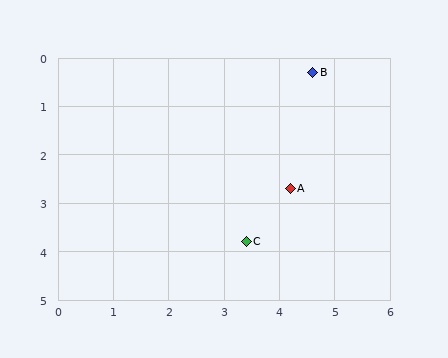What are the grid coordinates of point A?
Point A is at approximately (4.2, 2.7).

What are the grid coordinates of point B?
Point B is at approximately (4.6, 0.3).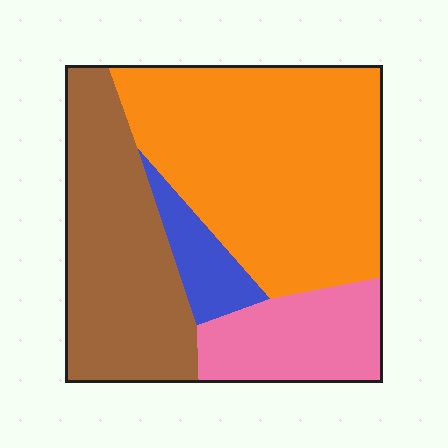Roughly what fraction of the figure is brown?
Brown takes up between a quarter and a half of the figure.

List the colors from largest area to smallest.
From largest to smallest: orange, brown, pink, blue.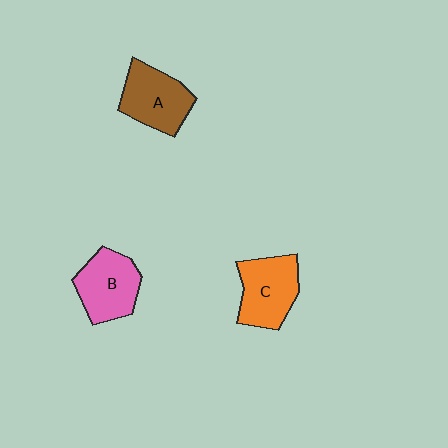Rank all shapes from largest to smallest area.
From largest to smallest: C (orange), A (brown), B (pink).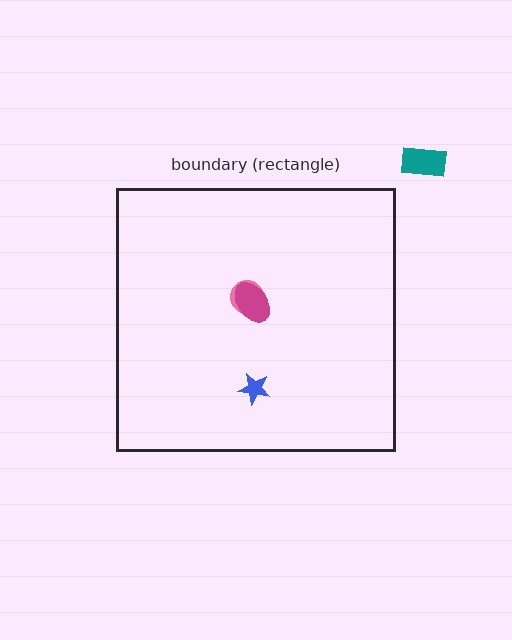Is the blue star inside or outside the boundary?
Inside.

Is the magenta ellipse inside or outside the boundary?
Inside.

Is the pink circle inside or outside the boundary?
Inside.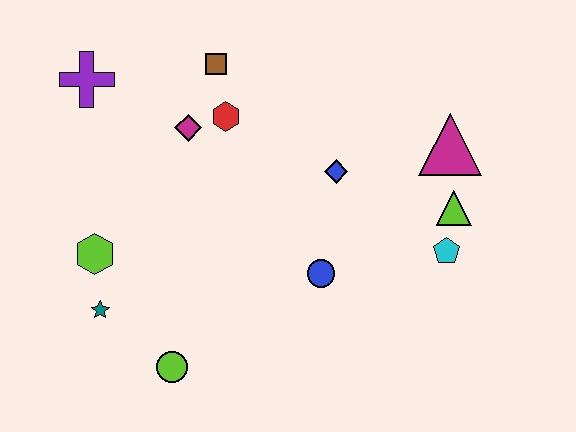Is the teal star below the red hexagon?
Yes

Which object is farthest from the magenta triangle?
The teal star is farthest from the magenta triangle.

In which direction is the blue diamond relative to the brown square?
The blue diamond is to the right of the brown square.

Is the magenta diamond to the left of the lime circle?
No